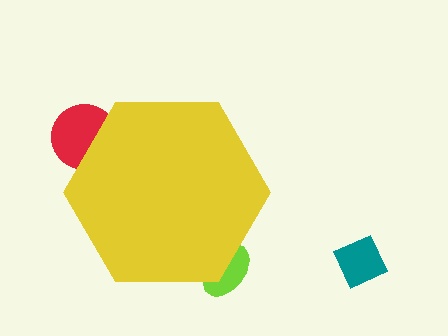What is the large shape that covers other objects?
A yellow hexagon.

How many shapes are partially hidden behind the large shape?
2 shapes are partially hidden.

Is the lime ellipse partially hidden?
Yes, the lime ellipse is partially hidden behind the yellow hexagon.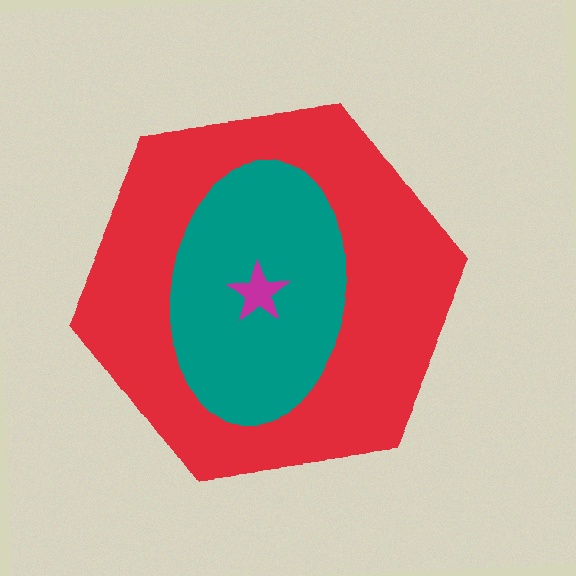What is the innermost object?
The magenta star.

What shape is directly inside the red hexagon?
The teal ellipse.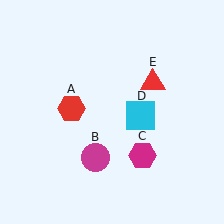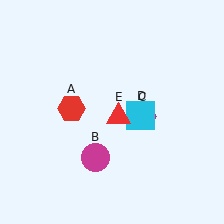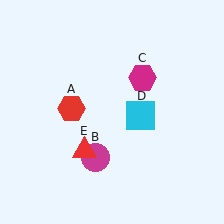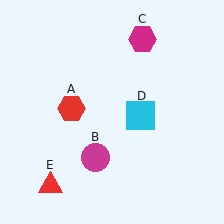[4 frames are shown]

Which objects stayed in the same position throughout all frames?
Red hexagon (object A) and magenta circle (object B) and cyan square (object D) remained stationary.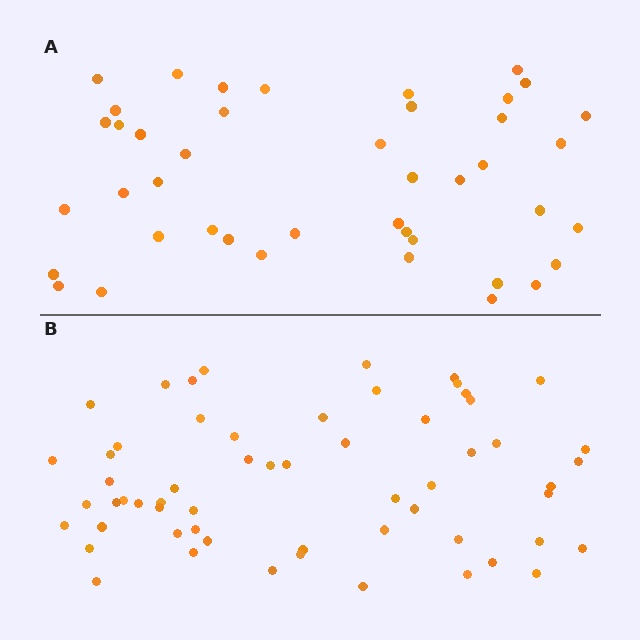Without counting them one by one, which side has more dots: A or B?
Region B (the bottom region) has more dots.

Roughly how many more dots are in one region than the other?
Region B has approximately 15 more dots than region A.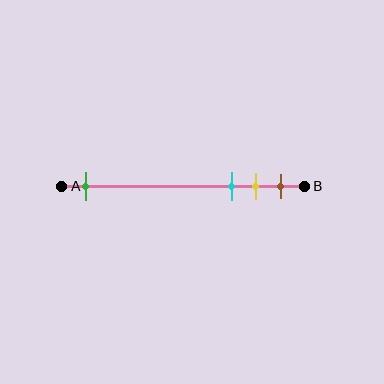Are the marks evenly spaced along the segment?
No, the marks are not evenly spaced.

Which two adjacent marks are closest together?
The yellow and brown marks are the closest adjacent pair.